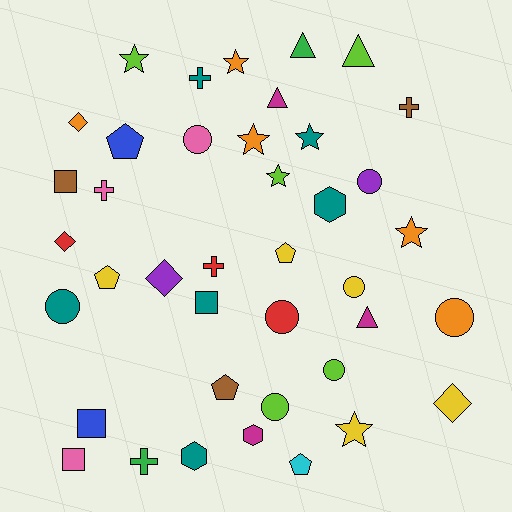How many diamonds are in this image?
There are 4 diamonds.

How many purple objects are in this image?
There are 2 purple objects.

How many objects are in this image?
There are 40 objects.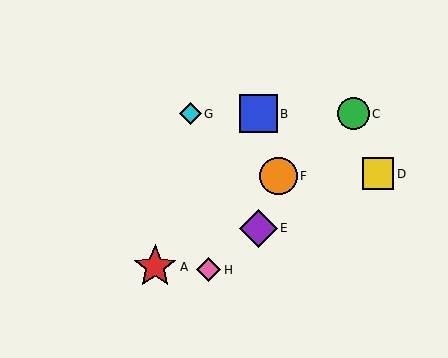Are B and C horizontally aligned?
Yes, both are at y≈114.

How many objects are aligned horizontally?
3 objects (B, C, G) are aligned horizontally.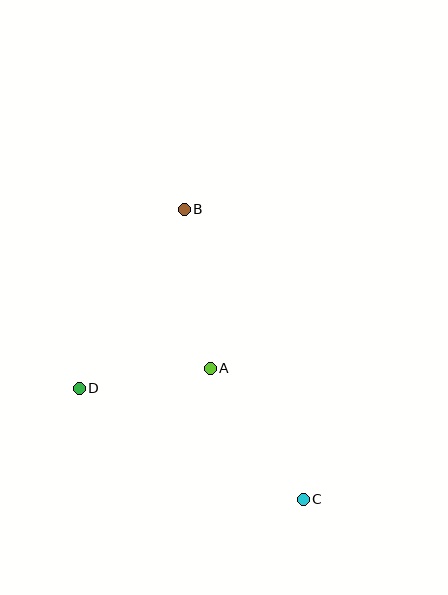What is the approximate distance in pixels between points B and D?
The distance between B and D is approximately 208 pixels.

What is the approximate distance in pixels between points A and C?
The distance between A and C is approximately 161 pixels.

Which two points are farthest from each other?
Points B and C are farthest from each other.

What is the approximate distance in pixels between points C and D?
The distance between C and D is approximately 250 pixels.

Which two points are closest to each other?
Points A and D are closest to each other.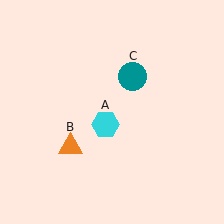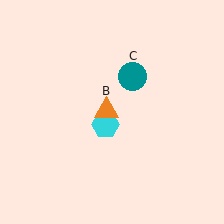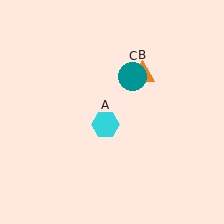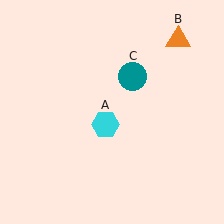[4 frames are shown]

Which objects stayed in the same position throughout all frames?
Cyan hexagon (object A) and teal circle (object C) remained stationary.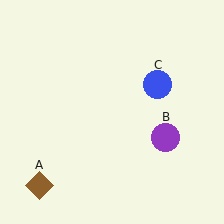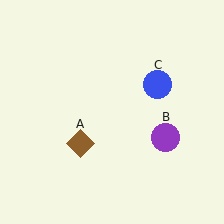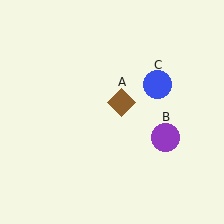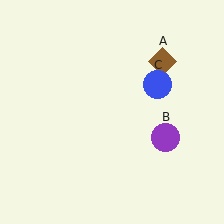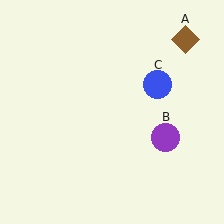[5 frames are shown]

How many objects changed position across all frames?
1 object changed position: brown diamond (object A).